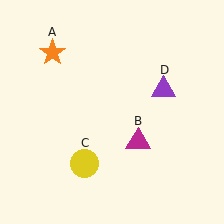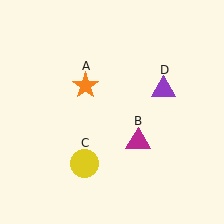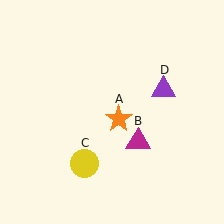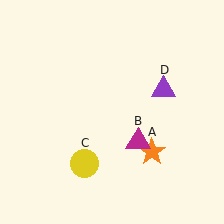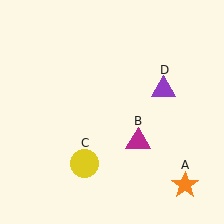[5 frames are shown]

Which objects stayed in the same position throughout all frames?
Magenta triangle (object B) and yellow circle (object C) and purple triangle (object D) remained stationary.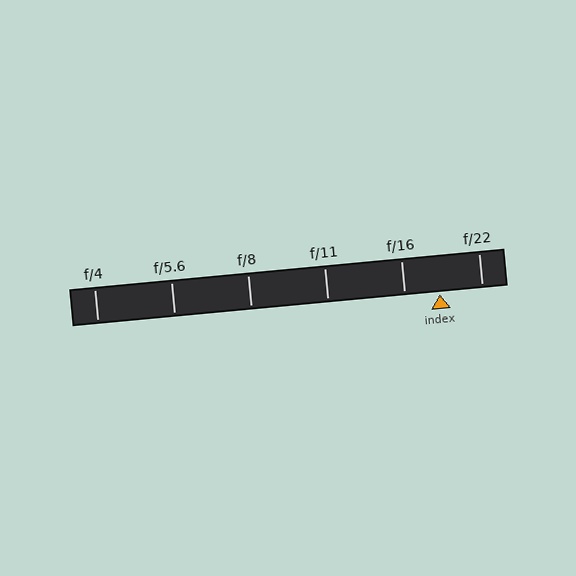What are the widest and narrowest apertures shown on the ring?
The widest aperture shown is f/4 and the narrowest is f/22.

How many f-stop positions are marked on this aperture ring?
There are 6 f-stop positions marked.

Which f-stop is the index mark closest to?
The index mark is closest to f/16.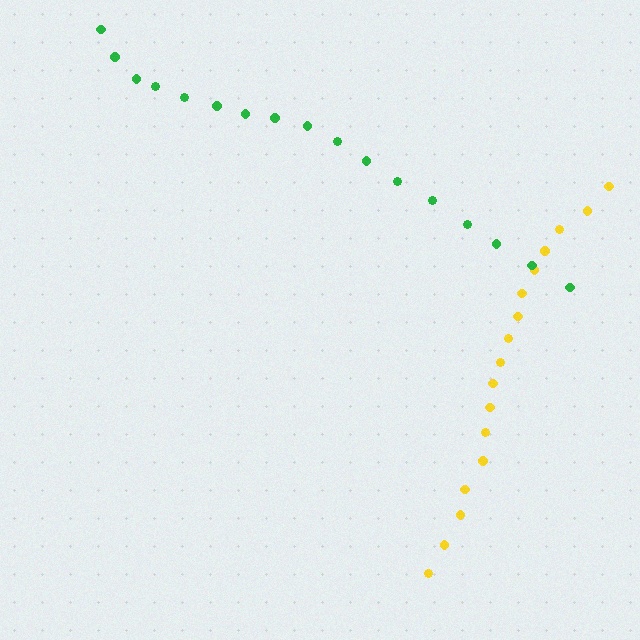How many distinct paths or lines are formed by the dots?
There are 2 distinct paths.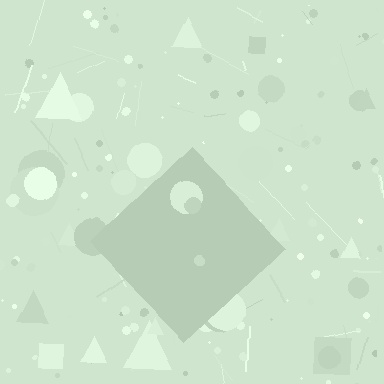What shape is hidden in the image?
A diamond is hidden in the image.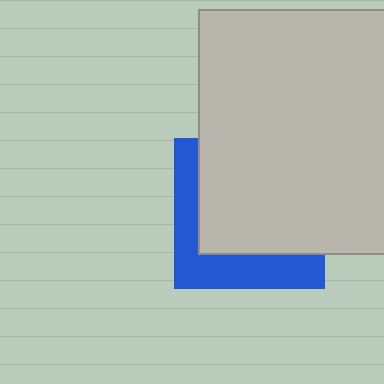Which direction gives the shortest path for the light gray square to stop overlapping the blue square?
Moving toward the upper-right gives the shortest separation.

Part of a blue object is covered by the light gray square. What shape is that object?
It is a square.